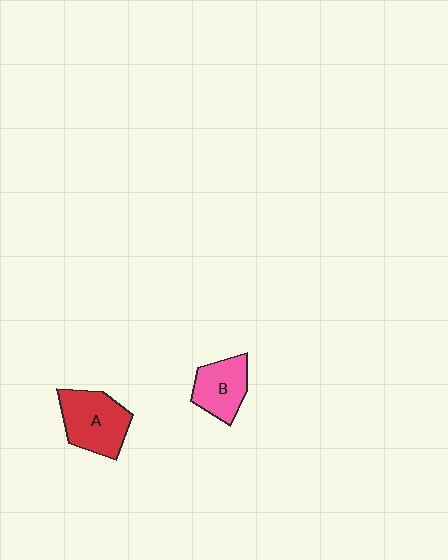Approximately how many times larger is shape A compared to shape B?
Approximately 1.3 times.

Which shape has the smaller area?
Shape B (pink).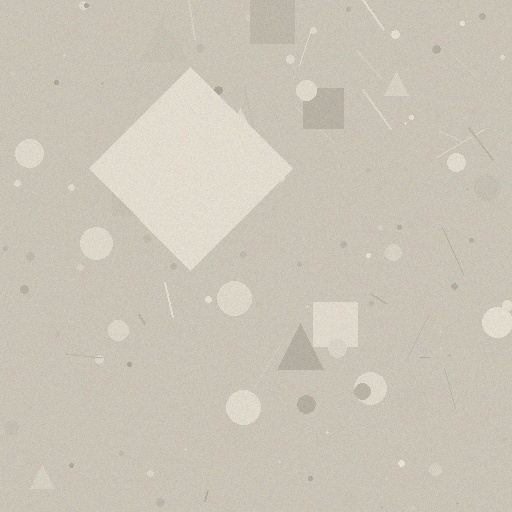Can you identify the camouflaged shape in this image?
The camouflaged shape is a diamond.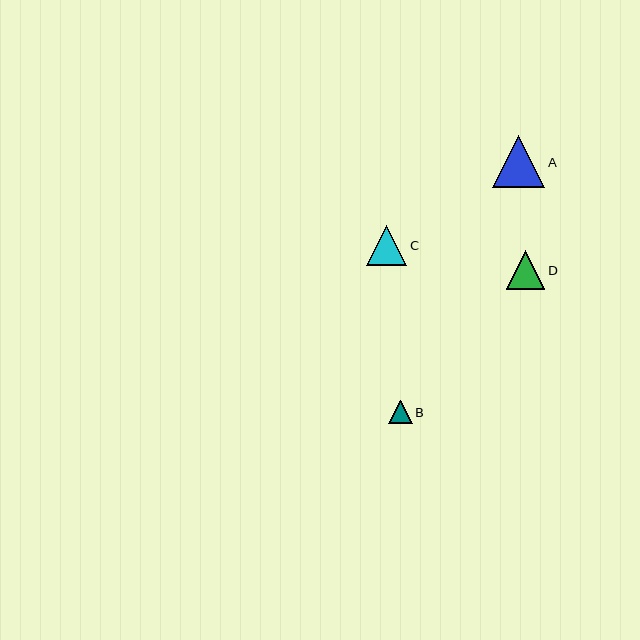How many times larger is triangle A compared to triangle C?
Triangle A is approximately 1.3 times the size of triangle C.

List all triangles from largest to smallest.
From largest to smallest: A, C, D, B.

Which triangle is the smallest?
Triangle B is the smallest with a size of approximately 23 pixels.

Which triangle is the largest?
Triangle A is the largest with a size of approximately 52 pixels.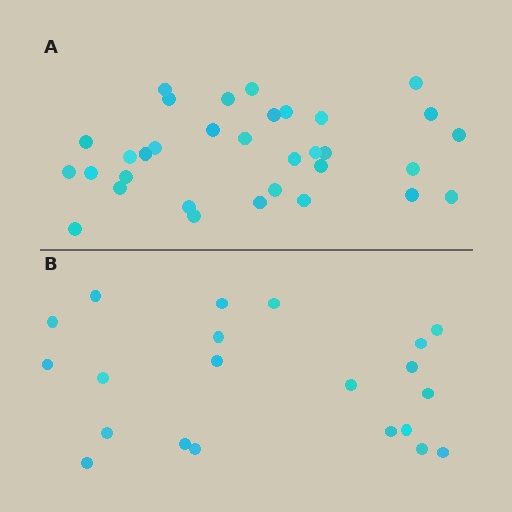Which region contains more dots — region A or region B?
Region A (the top region) has more dots.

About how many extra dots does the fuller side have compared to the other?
Region A has roughly 12 or so more dots than region B.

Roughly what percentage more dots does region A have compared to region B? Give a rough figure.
About 55% more.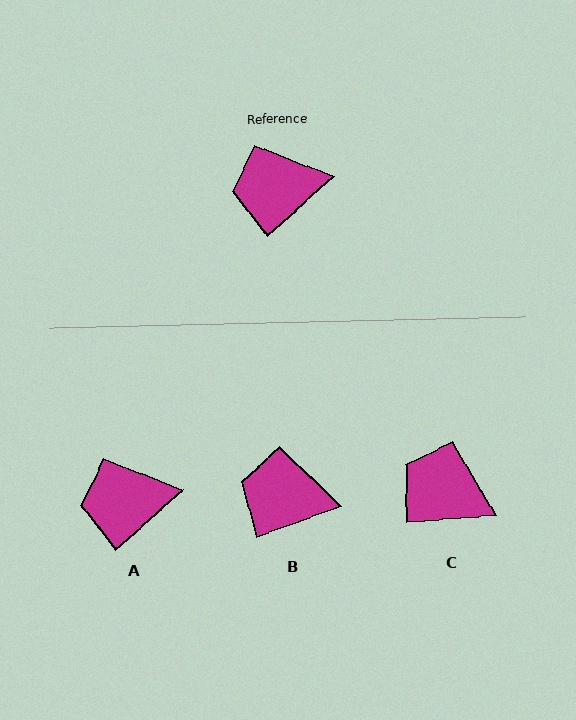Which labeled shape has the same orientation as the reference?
A.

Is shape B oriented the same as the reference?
No, it is off by about 22 degrees.